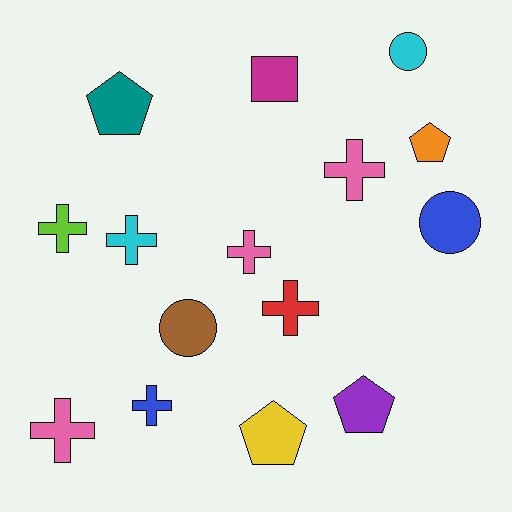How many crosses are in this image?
There are 7 crosses.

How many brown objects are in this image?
There is 1 brown object.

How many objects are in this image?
There are 15 objects.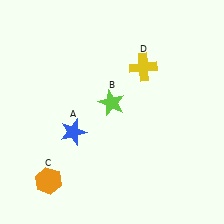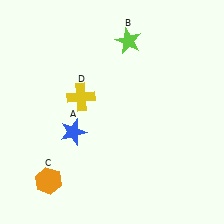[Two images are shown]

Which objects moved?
The objects that moved are: the lime star (B), the yellow cross (D).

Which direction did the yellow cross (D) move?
The yellow cross (D) moved left.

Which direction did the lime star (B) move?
The lime star (B) moved up.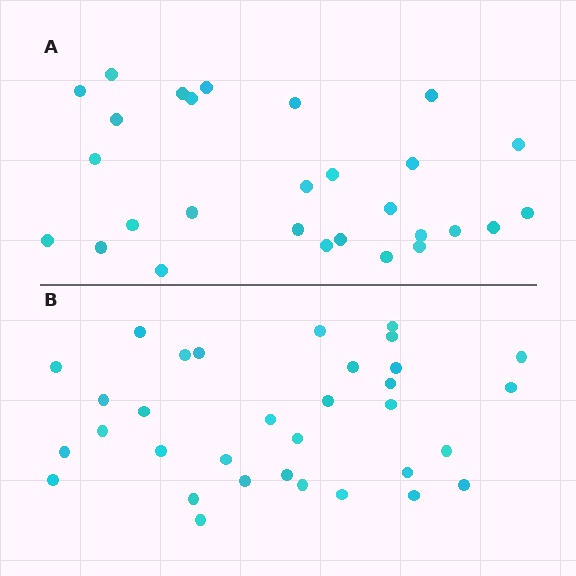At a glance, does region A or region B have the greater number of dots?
Region B (the bottom region) has more dots.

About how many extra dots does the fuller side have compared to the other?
Region B has about 5 more dots than region A.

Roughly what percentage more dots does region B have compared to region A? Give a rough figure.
About 20% more.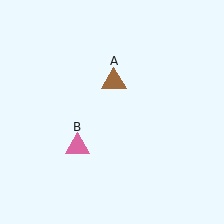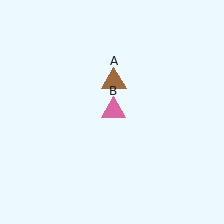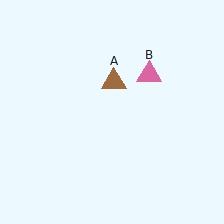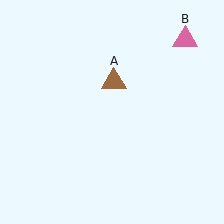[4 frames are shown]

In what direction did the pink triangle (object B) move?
The pink triangle (object B) moved up and to the right.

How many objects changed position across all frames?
1 object changed position: pink triangle (object B).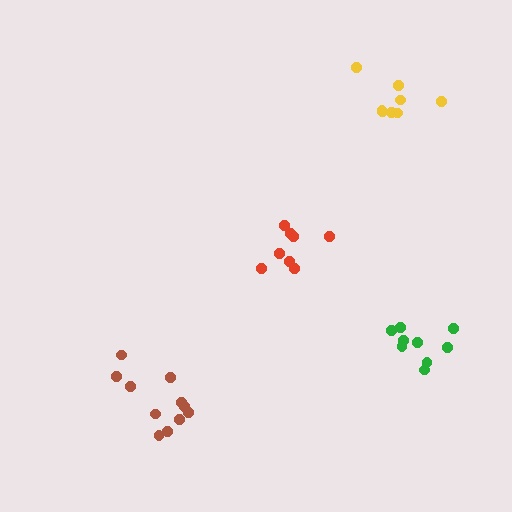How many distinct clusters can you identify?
There are 4 distinct clusters.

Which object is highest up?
The yellow cluster is topmost.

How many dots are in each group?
Group 1: 8 dots, Group 2: 9 dots, Group 3: 11 dots, Group 4: 8 dots (36 total).